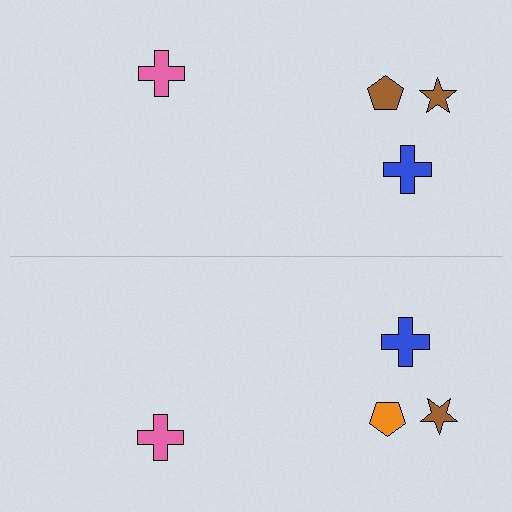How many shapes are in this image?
There are 8 shapes in this image.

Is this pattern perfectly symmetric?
No, the pattern is not perfectly symmetric. The orange pentagon on the bottom side breaks the symmetry — its mirror counterpart is brown.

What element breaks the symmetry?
The orange pentagon on the bottom side breaks the symmetry — its mirror counterpart is brown.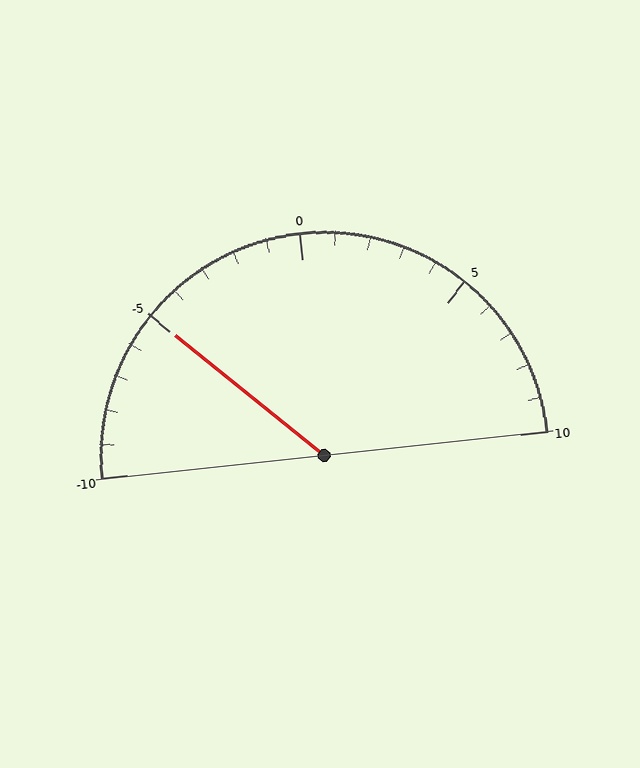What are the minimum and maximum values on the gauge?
The gauge ranges from -10 to 10.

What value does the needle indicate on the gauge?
The needle indicates approximately -5.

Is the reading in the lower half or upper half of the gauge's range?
The reading is in the lower half of the range (-10 to 10).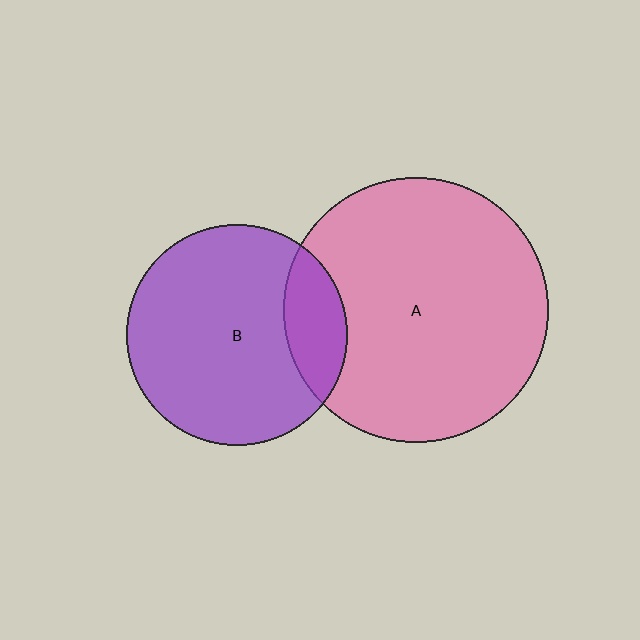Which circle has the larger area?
Circle A (pink).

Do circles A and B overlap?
Yes.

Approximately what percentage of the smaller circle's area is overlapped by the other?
Approximately 20%.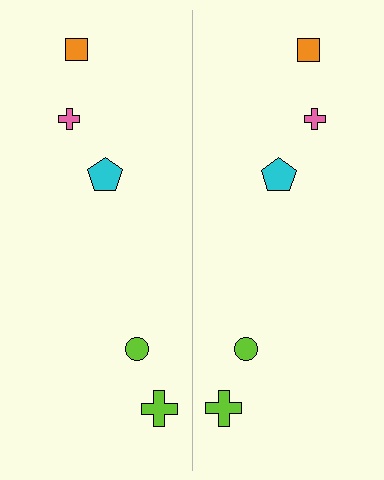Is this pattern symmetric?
Yes, this pattern has bilateral (reflection) symmetry.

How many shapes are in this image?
There are 10 shapes in this image.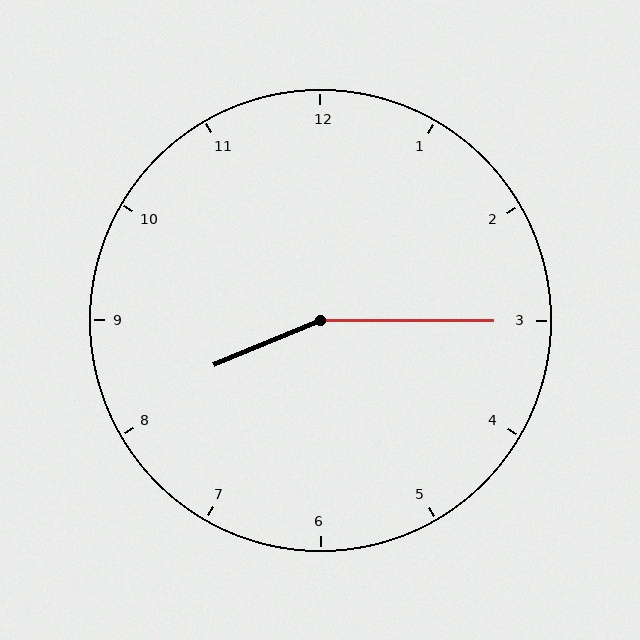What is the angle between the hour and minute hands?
Approximately 158 degrees.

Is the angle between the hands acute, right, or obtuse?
It is obtuse.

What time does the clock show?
8:15.